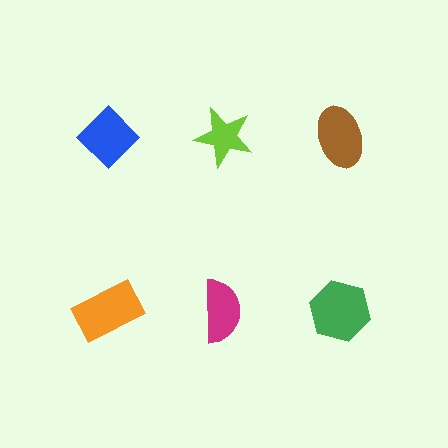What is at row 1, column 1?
A blue diamond.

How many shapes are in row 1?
3 shapes.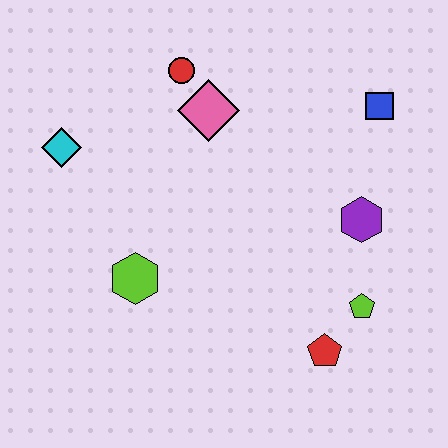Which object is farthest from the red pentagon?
The cyan diamond is farthest from the red pentagon.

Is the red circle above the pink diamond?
Yes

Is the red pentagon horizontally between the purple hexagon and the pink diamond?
Yes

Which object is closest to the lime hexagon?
The cyan diamond is closest to the lime hexagon.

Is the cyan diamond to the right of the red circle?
No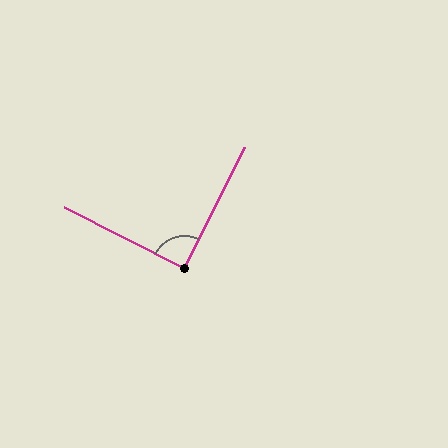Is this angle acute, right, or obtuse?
It is approximately a right angle.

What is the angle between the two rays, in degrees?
Approximately 90 degrees.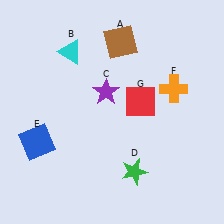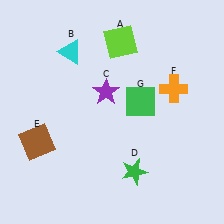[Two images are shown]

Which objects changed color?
A changed from brown to lime. E changed from blue to brown. G changed from red to green.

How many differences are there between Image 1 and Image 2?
There are 3 differences between the two images.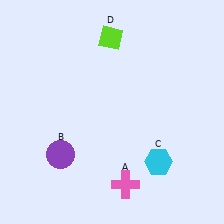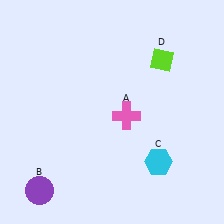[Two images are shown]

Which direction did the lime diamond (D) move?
The lime diamond (D) moved right.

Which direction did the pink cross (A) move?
The pink cross (A) moved up.